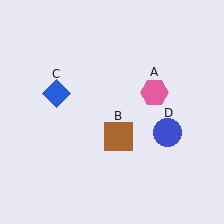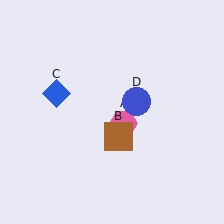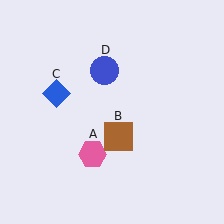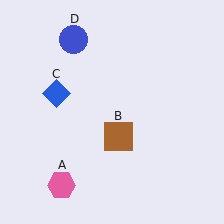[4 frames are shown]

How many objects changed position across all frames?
2 objects changed position: pink hexagon (object A), blue circle (object D).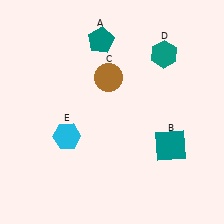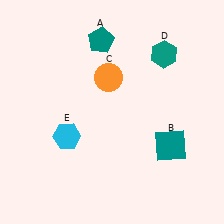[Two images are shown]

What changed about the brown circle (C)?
In Image 1, C is brown. In Image 2, it changed to orange.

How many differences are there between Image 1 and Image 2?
There is 1 difference between the two images.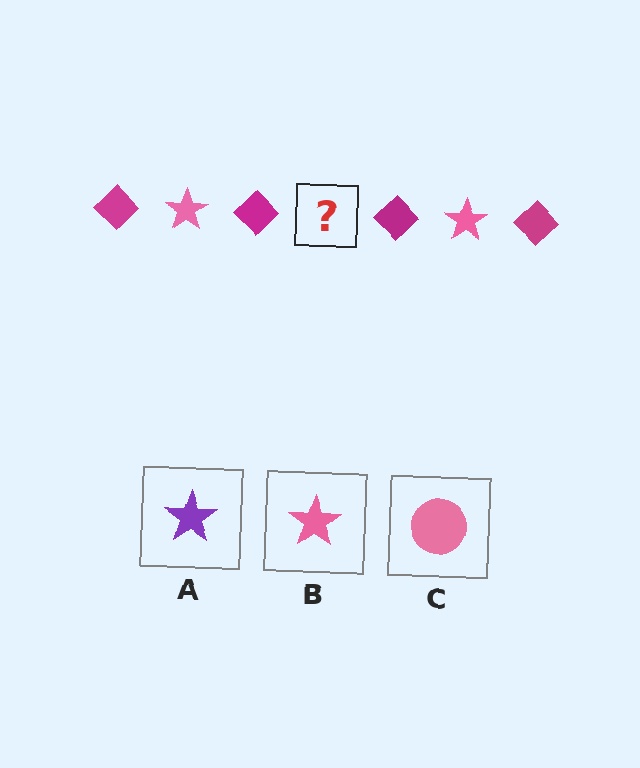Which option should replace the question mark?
Option B.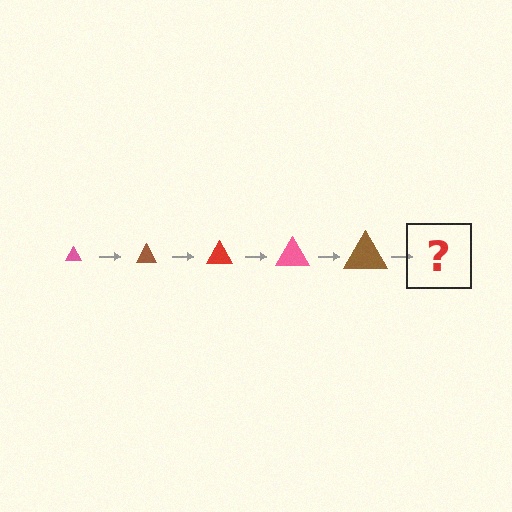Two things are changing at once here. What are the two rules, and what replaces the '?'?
The two rules are that the triangle grows larger each step and the color cycles through pink, brown, and red. The '?' should be a red triangle, larger than the previous one.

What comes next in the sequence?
The next element should be a red triangle, larger than the previous one.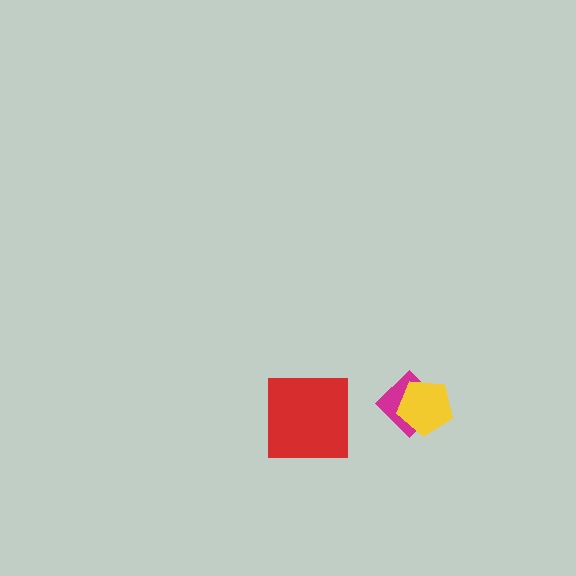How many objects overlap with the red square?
0 objects overlap with the red square.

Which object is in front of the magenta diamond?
The yellow pentagon is in front of the magenta diamond.